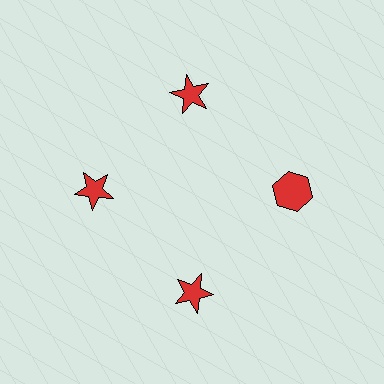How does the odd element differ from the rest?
It has a different shape: hexagon instead of star.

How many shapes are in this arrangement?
There are 4 shapes arranged in a ring pattern.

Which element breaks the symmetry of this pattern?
The red hexagon at roughly the 3 o'clock position breaks the symmetry. All other shapes are red stars.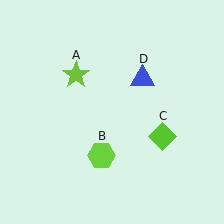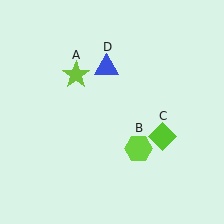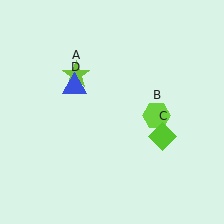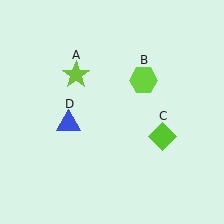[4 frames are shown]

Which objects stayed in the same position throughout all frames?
Lime star (object A) and lime diamond (object C) remained stationary.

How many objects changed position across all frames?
2 objects changed position: lime hexagon (object B), blue triangle (object D).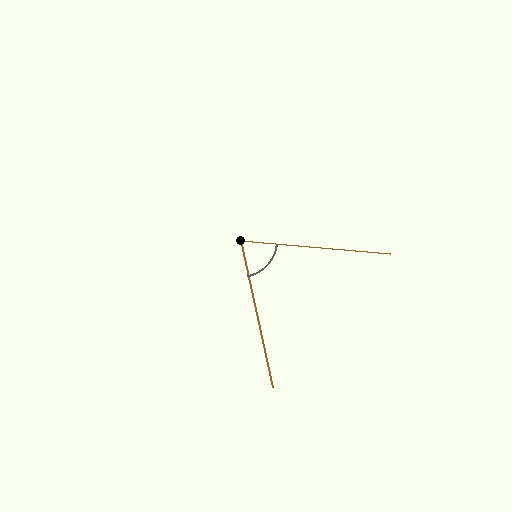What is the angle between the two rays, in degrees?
Approximately 73 degrees.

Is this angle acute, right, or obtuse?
It is acute.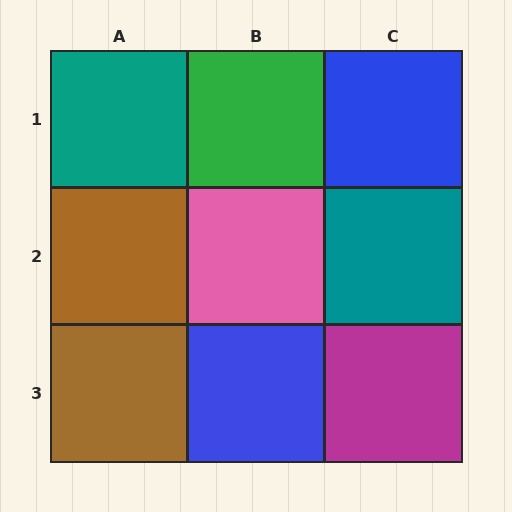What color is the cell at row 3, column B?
Blue.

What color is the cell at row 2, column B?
Pink.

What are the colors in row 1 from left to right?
Teal, green, blue.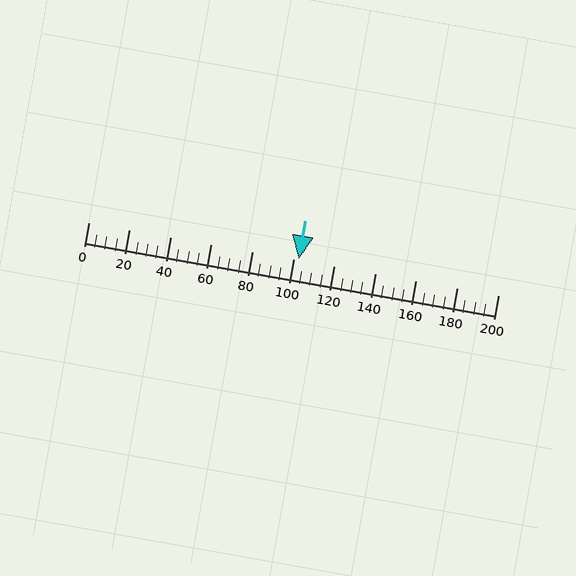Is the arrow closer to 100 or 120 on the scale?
The arrow is closer to 100.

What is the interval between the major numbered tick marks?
The major tick marks are spaced 20 units apart.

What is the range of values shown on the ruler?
The ruler shows values from 0 to 200.